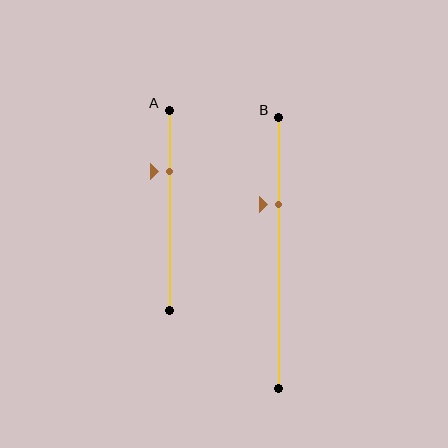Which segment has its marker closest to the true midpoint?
Segment B has its marker closest to the true midpoint.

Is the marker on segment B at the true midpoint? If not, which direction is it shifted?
No, the marker on segment B is shifted upward by about 18% of the segment length.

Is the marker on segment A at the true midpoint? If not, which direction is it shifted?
No, the marker on segment A is shifted upward by about 19% of the segment length.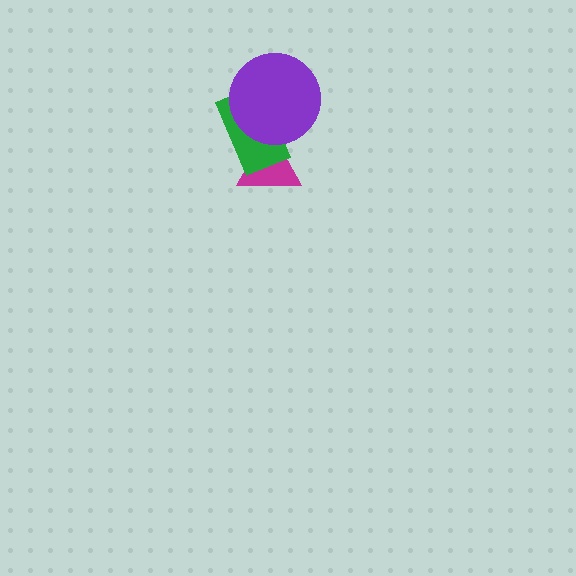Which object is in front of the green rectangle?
The purple circle is in front of the green rectangle.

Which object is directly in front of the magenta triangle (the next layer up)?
The green rectangle is directly in front of the magenta triangle.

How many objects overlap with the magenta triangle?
2 objects overlap with the magenta triangle.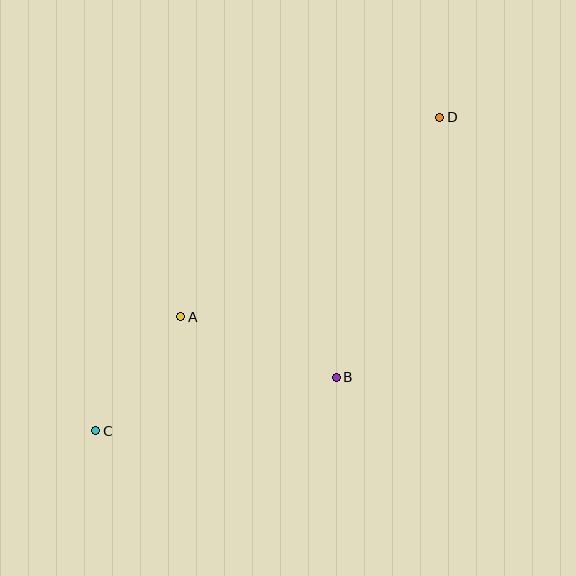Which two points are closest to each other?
Points A and C are closest to each other.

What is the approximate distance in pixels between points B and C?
The distance between B and C is approximately 246 pixels.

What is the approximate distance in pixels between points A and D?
The distance between A and D is approximately 327 pixels.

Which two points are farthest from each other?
Points C and D are farthest from each other.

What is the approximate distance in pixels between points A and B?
The distance between A and B is approximately 167 pixels.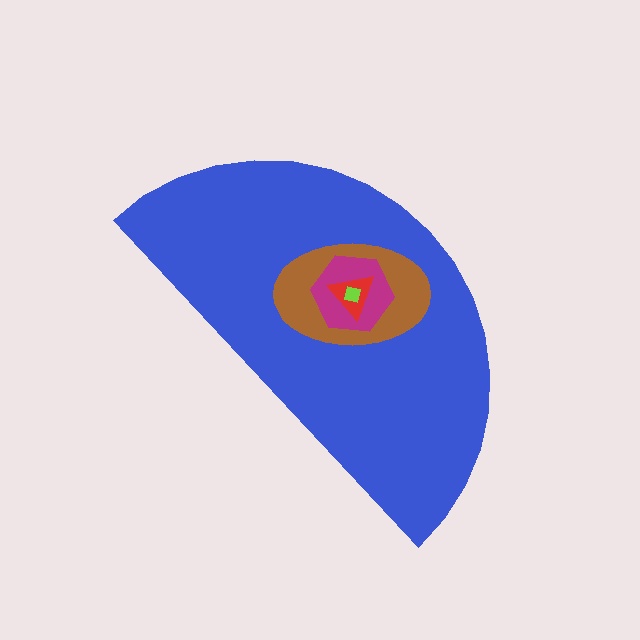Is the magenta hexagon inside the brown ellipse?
Yes.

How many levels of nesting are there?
5.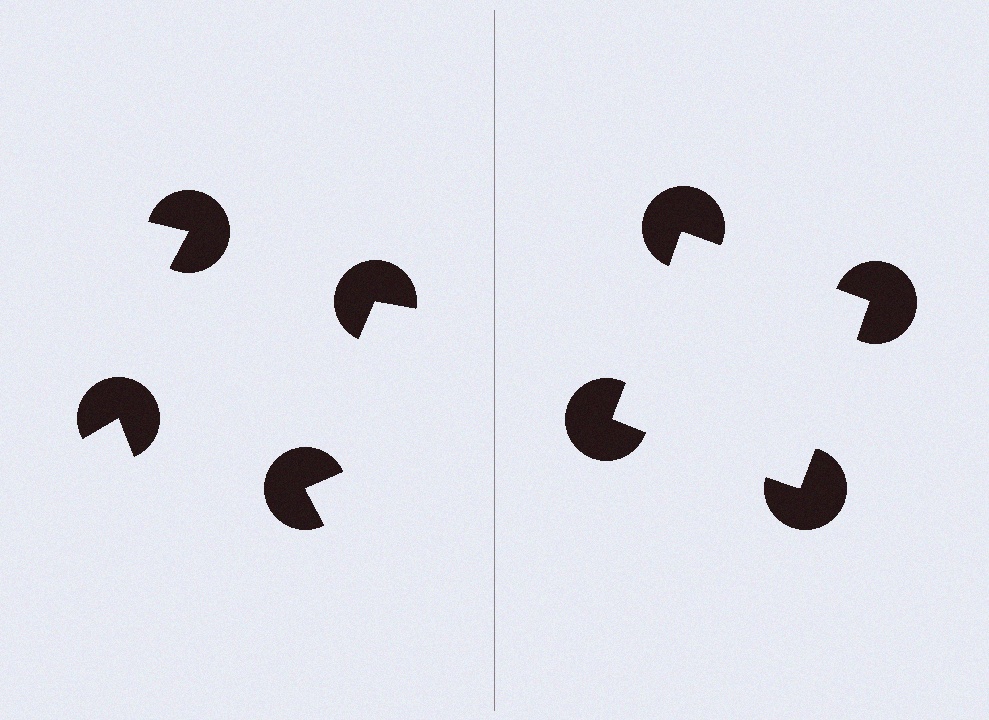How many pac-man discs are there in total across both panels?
8 — 4 on each side.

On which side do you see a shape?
An illusory square appears on the right side. On the left side the wedge cuts are rotated, so no coherent shape forms.